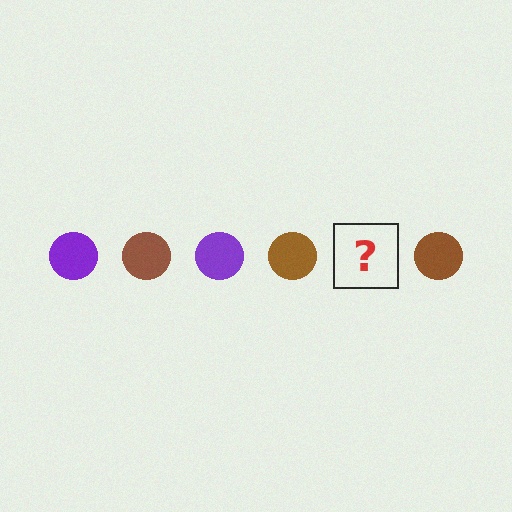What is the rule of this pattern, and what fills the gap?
The rule is that the pattern cycles through purple, brown circles. The gap should be filled with a purple circle.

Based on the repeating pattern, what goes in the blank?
The blank should be a purple circle.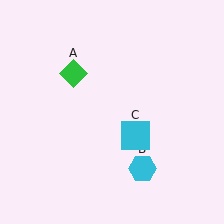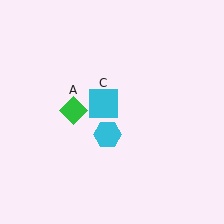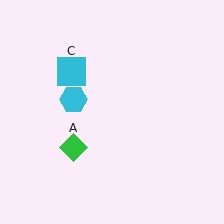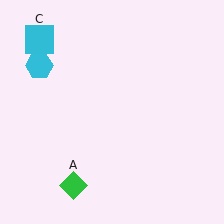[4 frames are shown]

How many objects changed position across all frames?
3 objects changed position: green diamond (object A), cyan hexagon (object B), cyan square (object C).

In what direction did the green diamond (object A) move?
The green diamond (object A) moved down.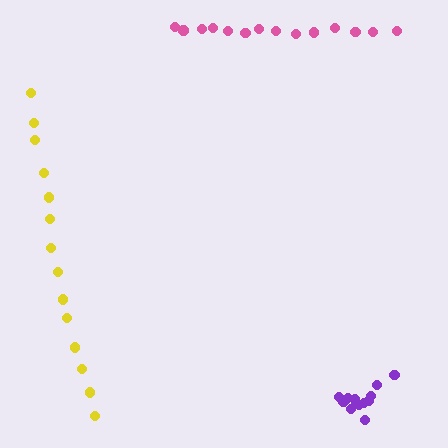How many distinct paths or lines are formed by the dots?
There are 3 distinct paths.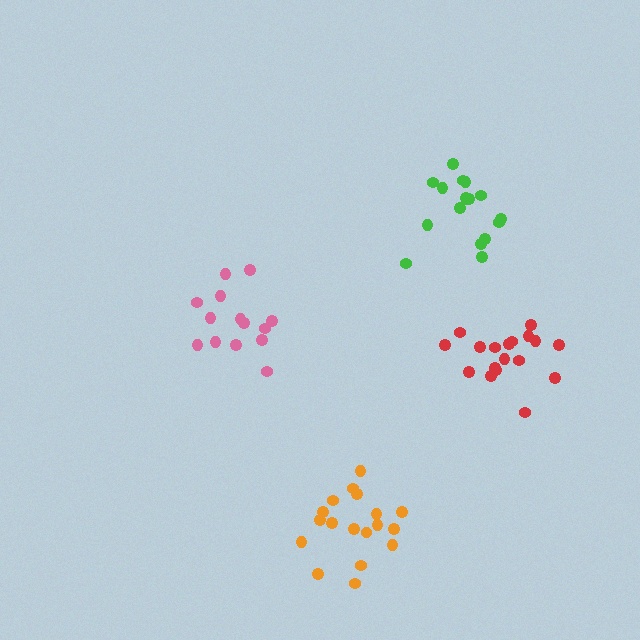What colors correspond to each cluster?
The clusters are colored: red, green, pink, orange.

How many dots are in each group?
Group 1: 18 dots, Group 2: 17 dots, Group 3: 14 dots, Group 4: 18 dots (67 total).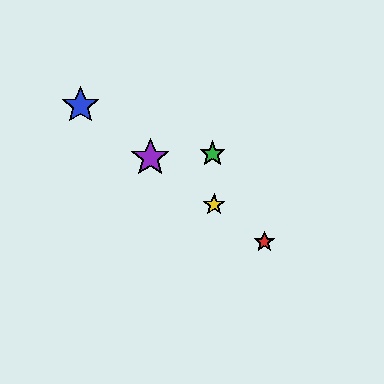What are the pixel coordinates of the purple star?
The purple star is at (150, 158).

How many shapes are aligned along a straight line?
4 shapes (the red star, the blue star, the yellow star, the purple star) are aligned along a straight line.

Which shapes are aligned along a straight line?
The red star, the blue star, the yellow star, the purple star are aligned along a straight line.